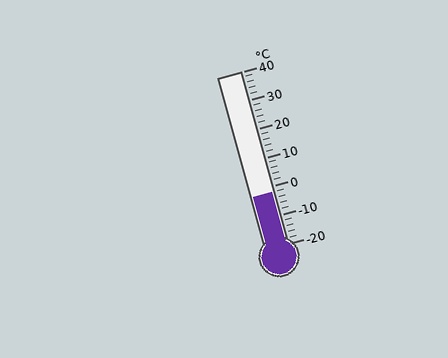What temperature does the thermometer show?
The thermometer shows approximately -2°C.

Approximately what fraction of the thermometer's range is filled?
The thermometer is filled to approximately 30% of its range.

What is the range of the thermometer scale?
The thermometer scale ranges from -20°C to 40°C.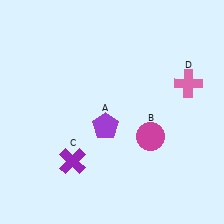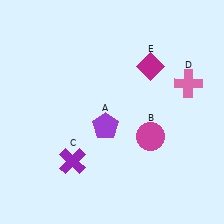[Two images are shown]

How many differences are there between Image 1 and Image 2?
There is 1 difference between the two images.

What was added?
A magenta diamond (E) was added in Image 2.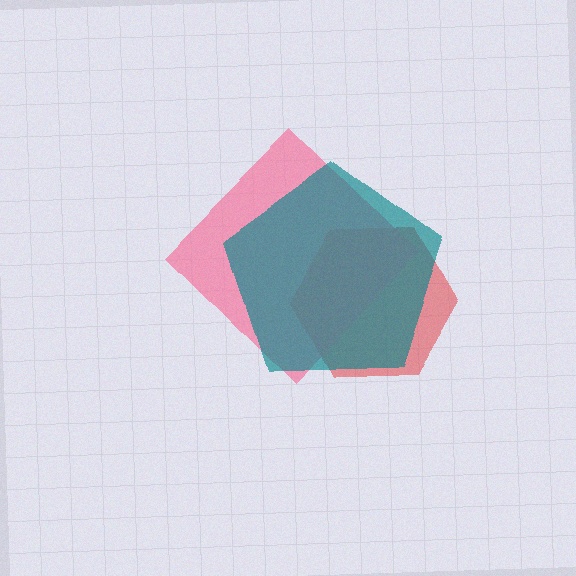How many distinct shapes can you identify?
There are 3 distinct shapes: a red hexagon, a pink diamond, a teal pentagon.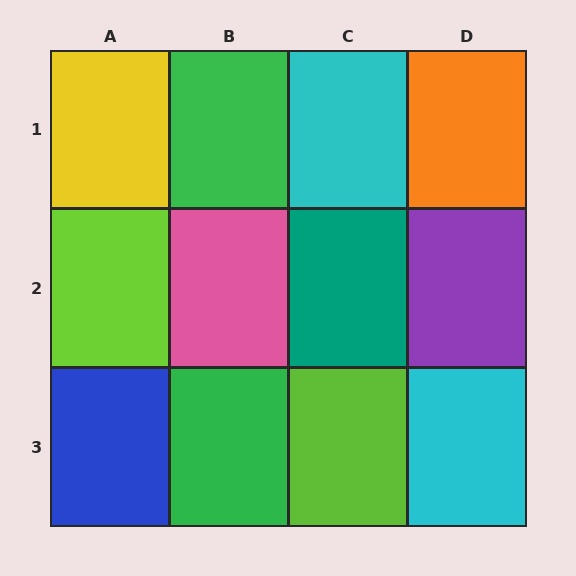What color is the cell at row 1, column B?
Green.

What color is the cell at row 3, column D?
Cyan.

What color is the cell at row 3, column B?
Green.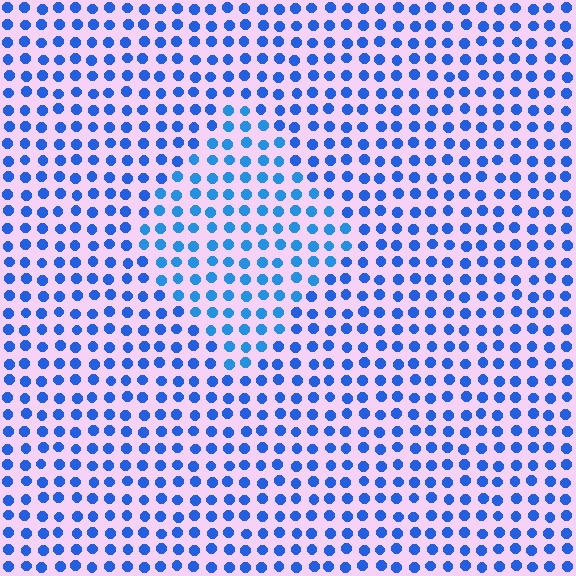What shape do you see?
I see a diamond.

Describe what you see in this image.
The image is filled with small blue elements in a uniform arrangement. A diamond-shaped region is visible where the elements are tinted to a slightly different hue, forming a subtle color boundary.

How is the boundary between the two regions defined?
The boundary is defined purely by a slight shift in hue (about 16 degrees). Spacing, size, and orientation are identical on both sides.